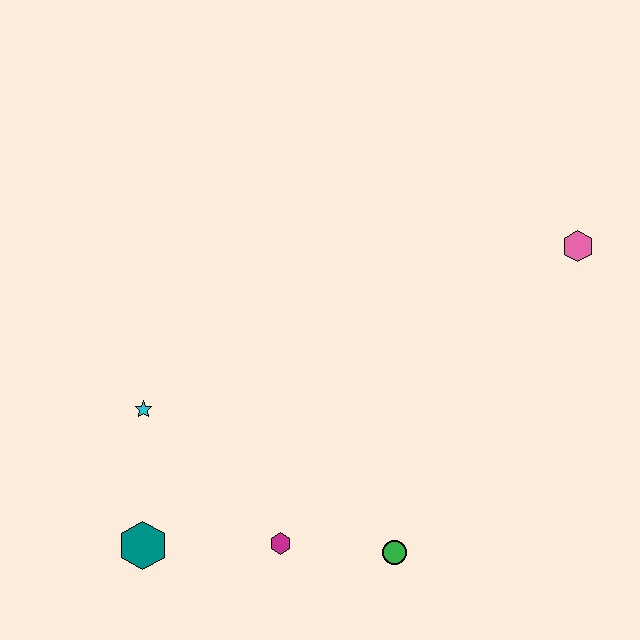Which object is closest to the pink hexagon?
The green circle is closest to the pink hexagon.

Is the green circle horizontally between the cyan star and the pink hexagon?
Yes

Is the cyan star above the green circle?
Yes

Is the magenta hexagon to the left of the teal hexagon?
No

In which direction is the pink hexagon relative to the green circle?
The pink hexagon is above the green circle.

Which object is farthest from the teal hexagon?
The pink hexagon is farthest from the teal hexagon.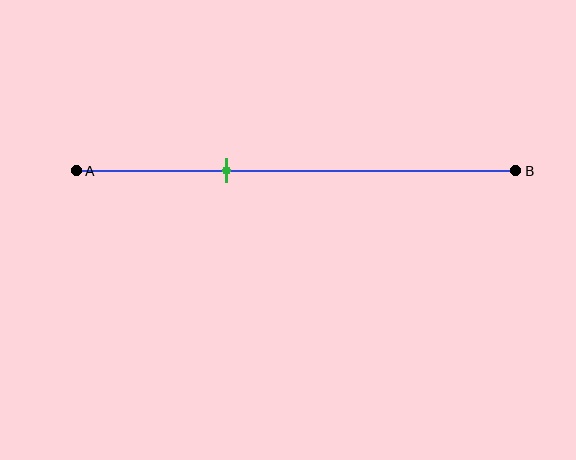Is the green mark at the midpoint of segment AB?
No, the mark is at about 35% from A, not at the 50% midpoint.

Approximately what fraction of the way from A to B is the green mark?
The green mark is approximately 35% of the way from A to B.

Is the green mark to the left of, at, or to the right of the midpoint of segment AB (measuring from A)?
The green mark is to the left of the midpoint of segment AB.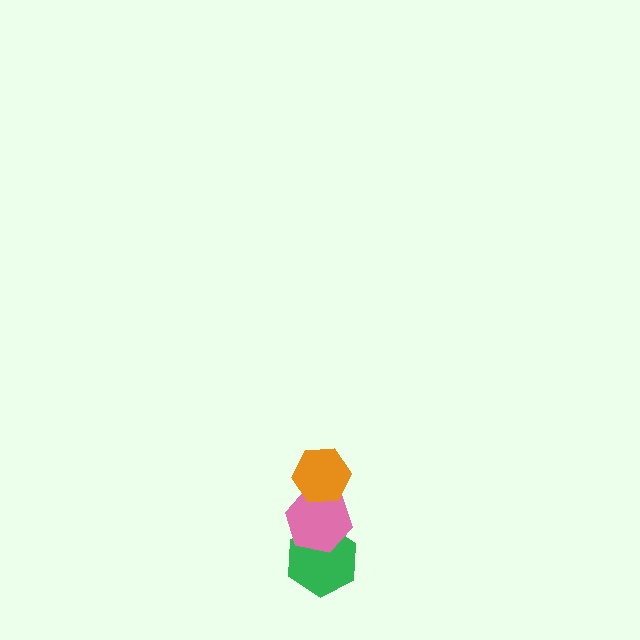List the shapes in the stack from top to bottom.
From top to bottom: the orange hexagon, the pink hexagon, the green hexagon.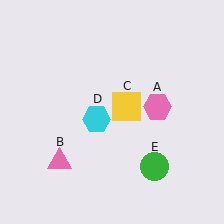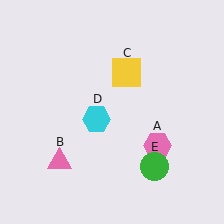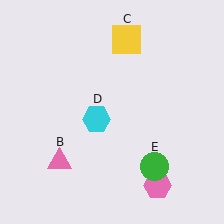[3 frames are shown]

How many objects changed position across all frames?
2 objects changed position: pink hexagon (object A), yellow square (object C).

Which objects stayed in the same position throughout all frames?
Pink triangle (object B) and cyan hexagon (object D) and green circle (object E) remained stationary.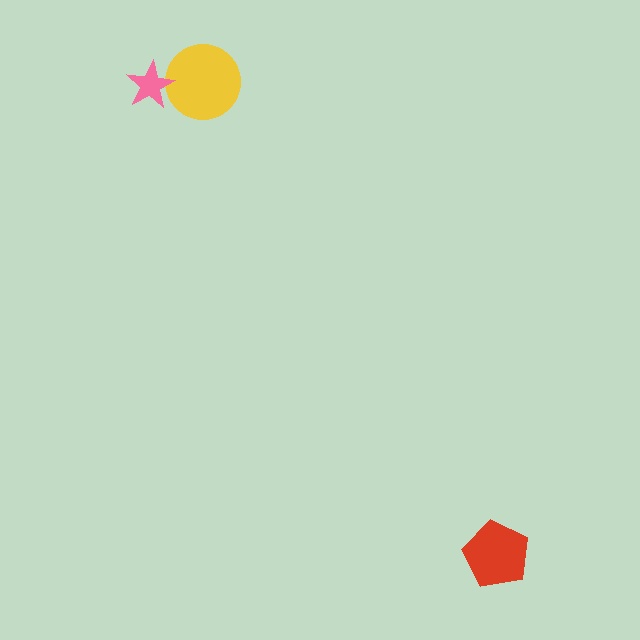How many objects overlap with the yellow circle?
1 object overlaps with the yellow circle.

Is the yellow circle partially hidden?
Yes, it is partially covered by another shape.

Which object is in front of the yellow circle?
The pink star is in front of the yellow circle.